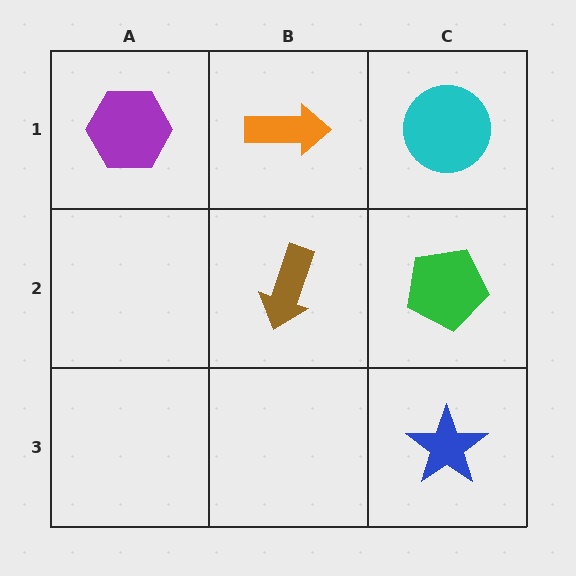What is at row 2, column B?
A brown arrow.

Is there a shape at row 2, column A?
No, that cell is empty.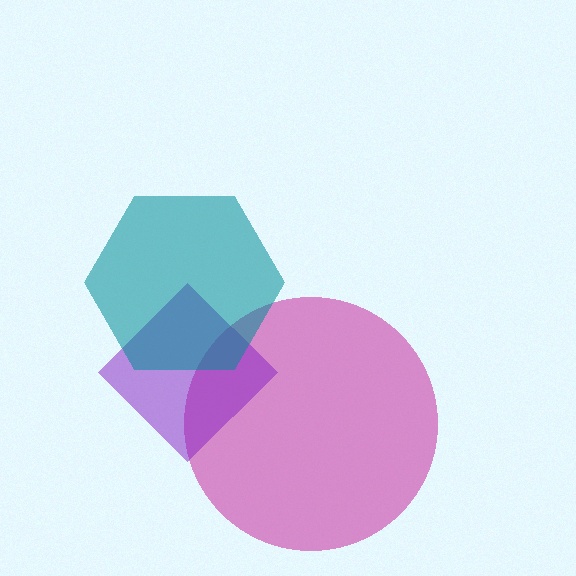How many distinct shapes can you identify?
There are 3 distinct shapes: a magenta circle, a purple diamond, a teal hexagon.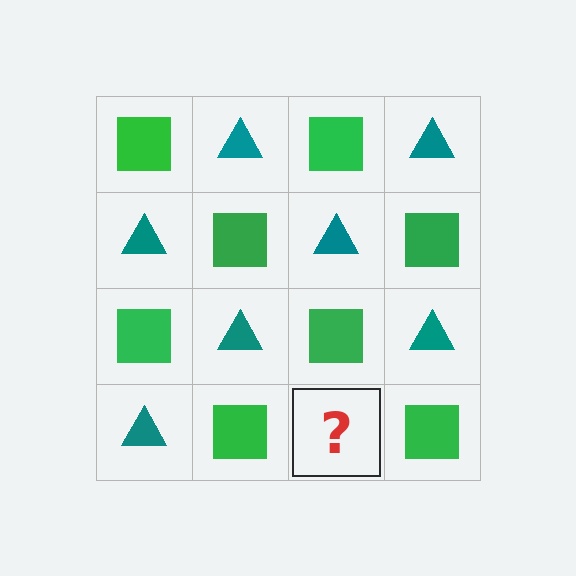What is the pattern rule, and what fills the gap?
The rule is that it alternates green square and teal triangle in a checkerboard pattern. The gap should be filled with a teal triangle.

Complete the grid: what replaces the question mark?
The question mark should be replaced with a teal triangle.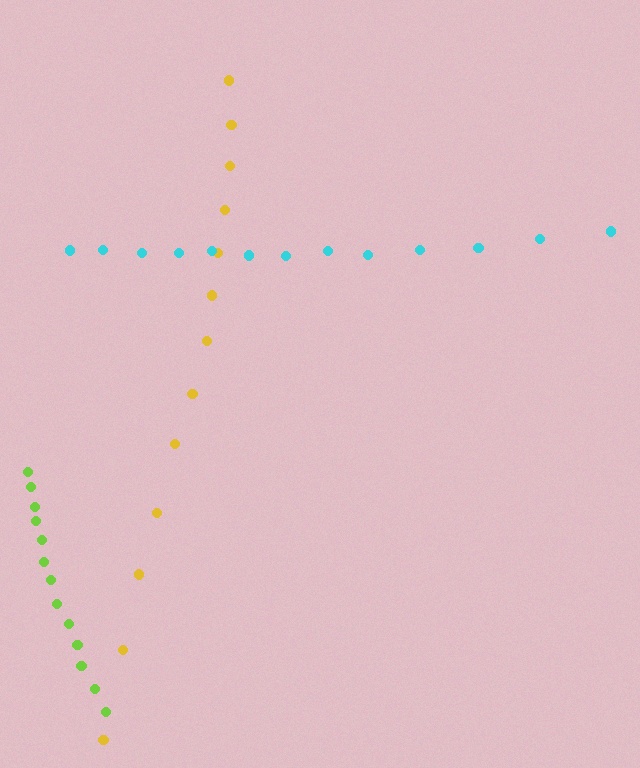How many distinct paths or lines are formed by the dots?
There are 3 distinct paths.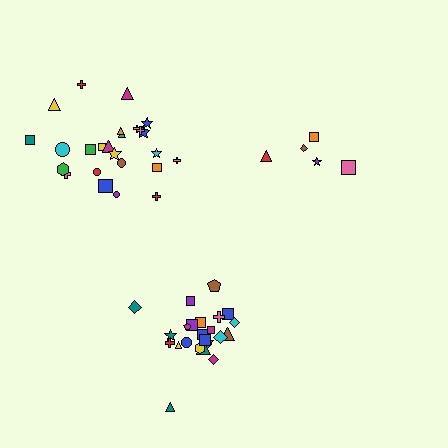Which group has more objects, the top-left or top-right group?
The top-left group.